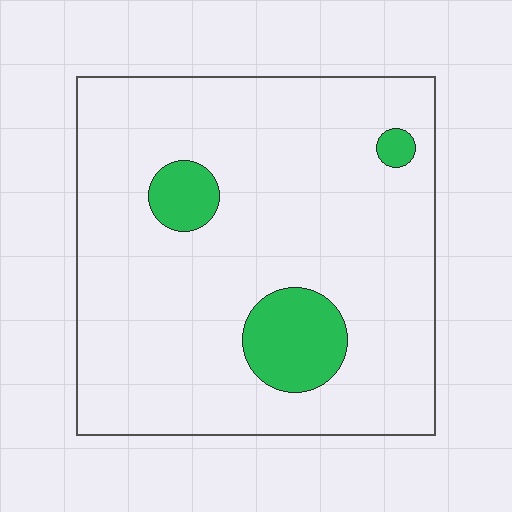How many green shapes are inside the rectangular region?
3.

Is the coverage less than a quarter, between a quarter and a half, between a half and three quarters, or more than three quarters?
Less than a quarter.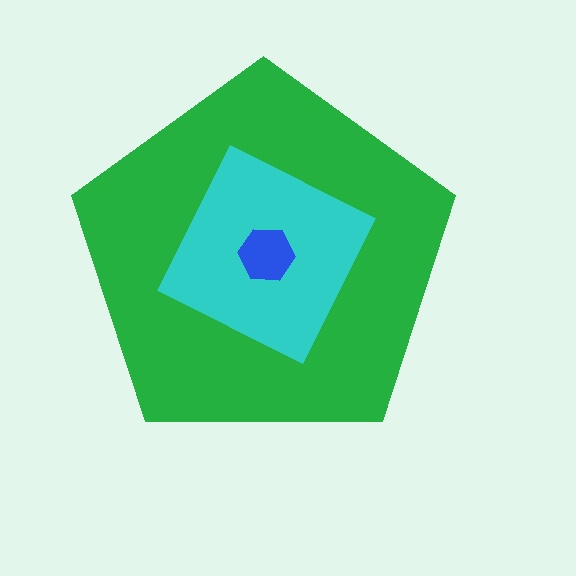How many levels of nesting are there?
3.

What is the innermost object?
The blue hexagon.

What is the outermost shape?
The green pentagon.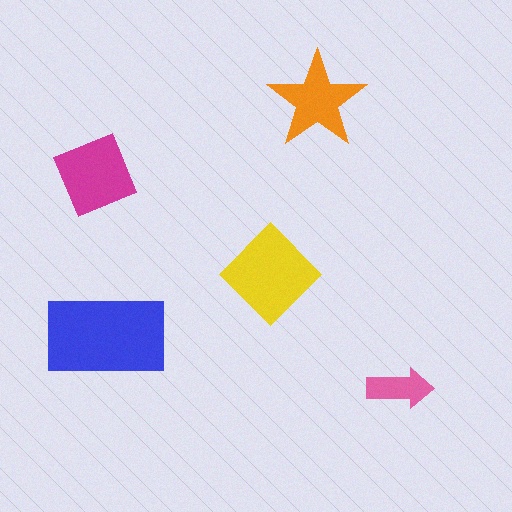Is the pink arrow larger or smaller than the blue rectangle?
Smaller.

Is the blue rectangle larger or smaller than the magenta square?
Larger.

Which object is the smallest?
The pink arrow.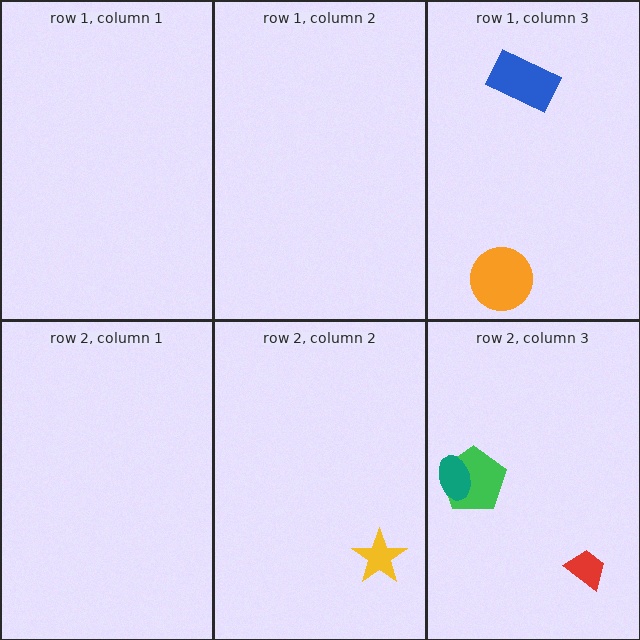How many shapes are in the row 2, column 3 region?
3.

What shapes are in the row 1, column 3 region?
The orange circle, the blue rectangle.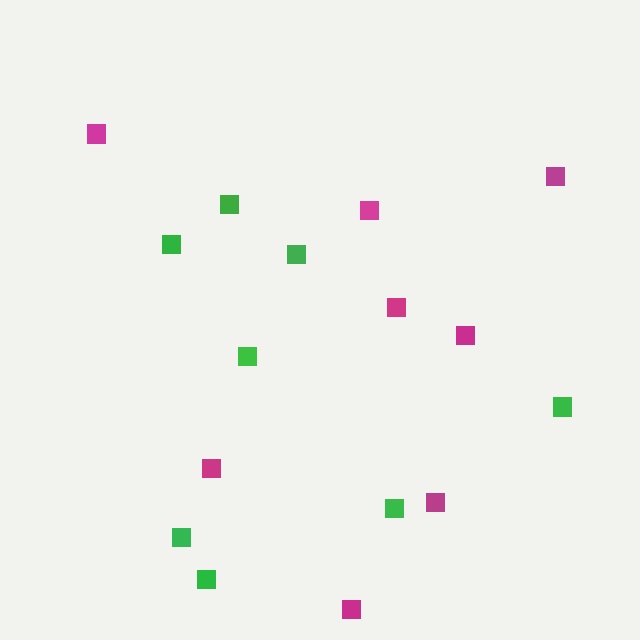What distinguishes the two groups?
There are 2 groups: one group of green squares (8) and one group of magenta squares (8).